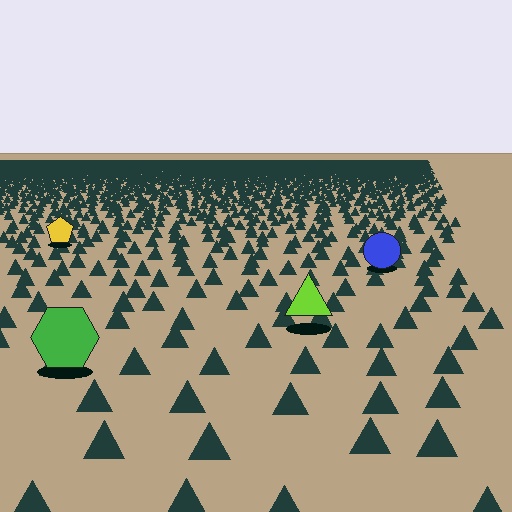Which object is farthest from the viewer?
The yellow pentagon is farthest from the viewer. It appears smaller and the ground texture around it is denser.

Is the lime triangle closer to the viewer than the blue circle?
Yes. The lime triangle is closer — you can tell from the texture gradient: the ground texture is coarser near it.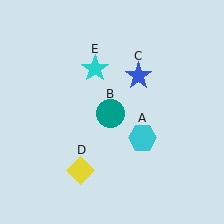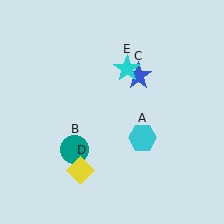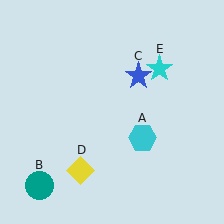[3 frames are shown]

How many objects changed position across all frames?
2 objects changed position: teal circle (object B), cyan star (object E).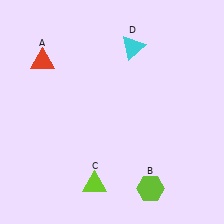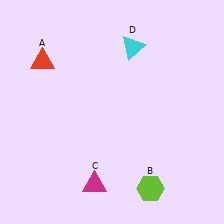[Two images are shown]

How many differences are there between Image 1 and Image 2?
There is 1 difference between the two images.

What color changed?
The triangle (C) changed from lime in Image 1 to magenta in Image 2.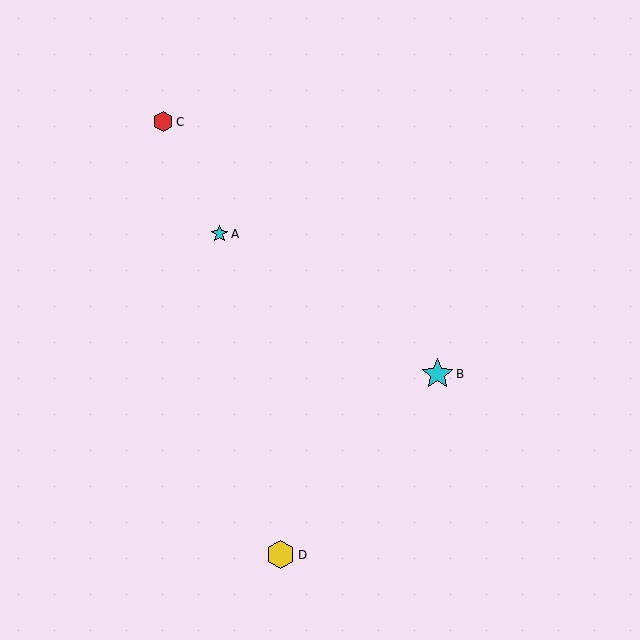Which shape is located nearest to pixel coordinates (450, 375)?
The cyan star (labeled B) at (438, 374) is nearest to that location.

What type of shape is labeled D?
Shape D is a yellow hexagon.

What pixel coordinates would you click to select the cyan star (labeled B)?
Click at (438, 374) to select the cyan star B.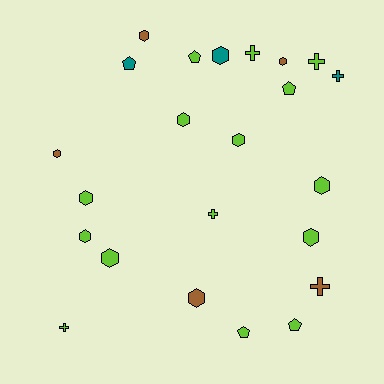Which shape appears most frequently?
Hexagon, with 12 objects.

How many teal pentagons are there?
There is 1 teal pentagon.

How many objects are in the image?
There are 23 objects.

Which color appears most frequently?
Lime, with 15 objects.